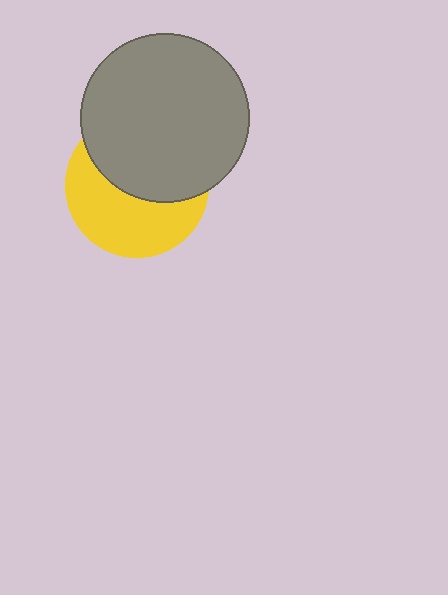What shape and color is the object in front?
The object in front is a gray circle.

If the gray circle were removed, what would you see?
You would see the complete yellow circle.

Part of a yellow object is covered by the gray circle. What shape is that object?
It is a circle.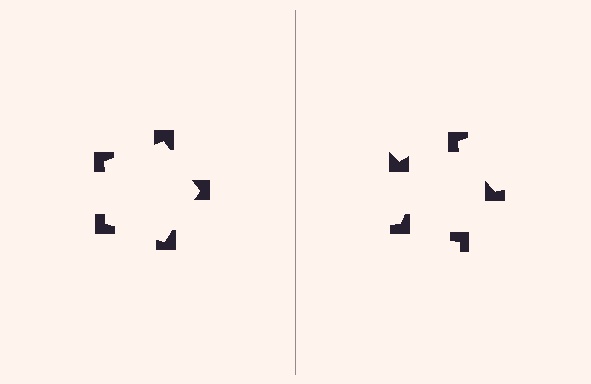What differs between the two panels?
The notched squares are positioned identically on both sides; only the wedge orientations differ. On the left they align to a pentagon; on the right they are misaligned.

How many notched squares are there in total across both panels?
10 — 5 on each side.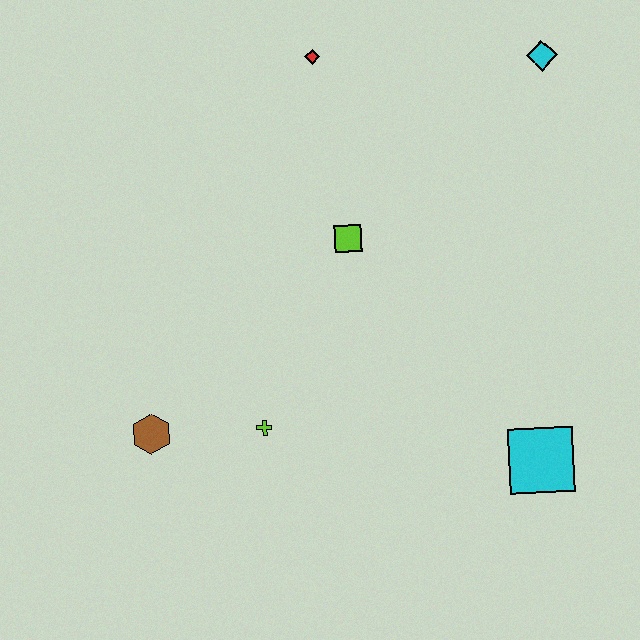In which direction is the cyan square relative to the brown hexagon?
The cyan square is to the right of the brown hexagon.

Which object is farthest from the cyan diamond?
The brown hexagon is farthest from the cyan diamond.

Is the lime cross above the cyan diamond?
No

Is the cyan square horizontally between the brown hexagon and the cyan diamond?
Yes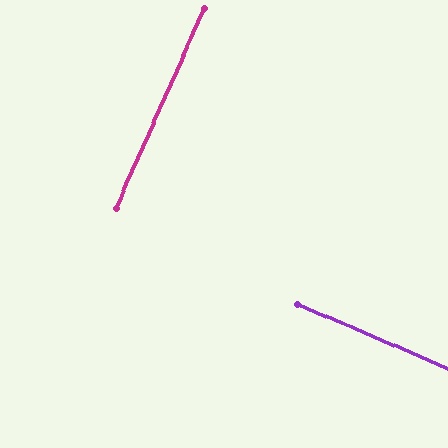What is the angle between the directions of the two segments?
Approximately 89 degrees.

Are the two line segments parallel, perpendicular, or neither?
Perpendicular — they meet at approximately 89°.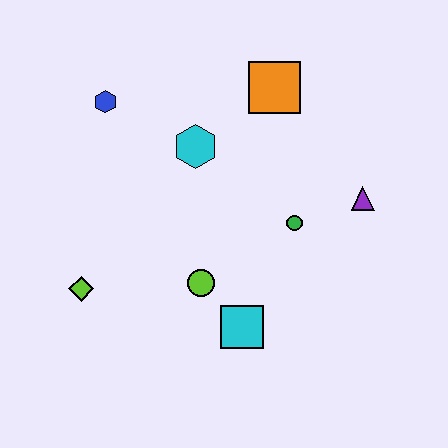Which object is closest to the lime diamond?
The lime circle is closest to the lime diamond.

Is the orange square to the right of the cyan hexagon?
Yes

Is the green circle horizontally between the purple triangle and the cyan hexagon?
Yes